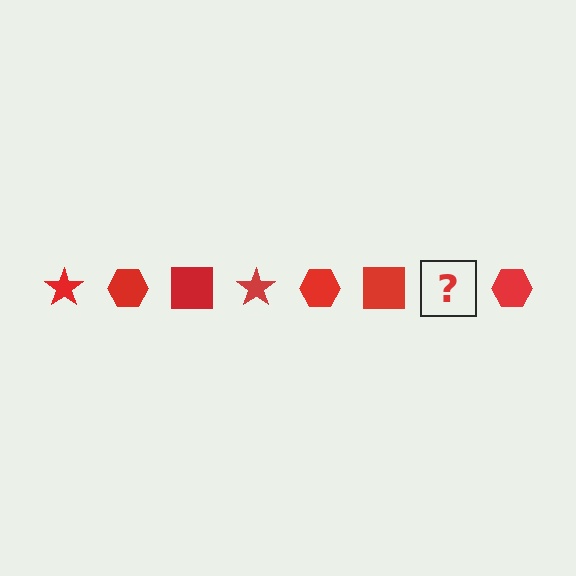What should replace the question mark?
The question mark should be replaced with a red star.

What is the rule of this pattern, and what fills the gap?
The rule is that the pattern cycles through star, hexagon, square shapes in red. The gap should be filled with a red star.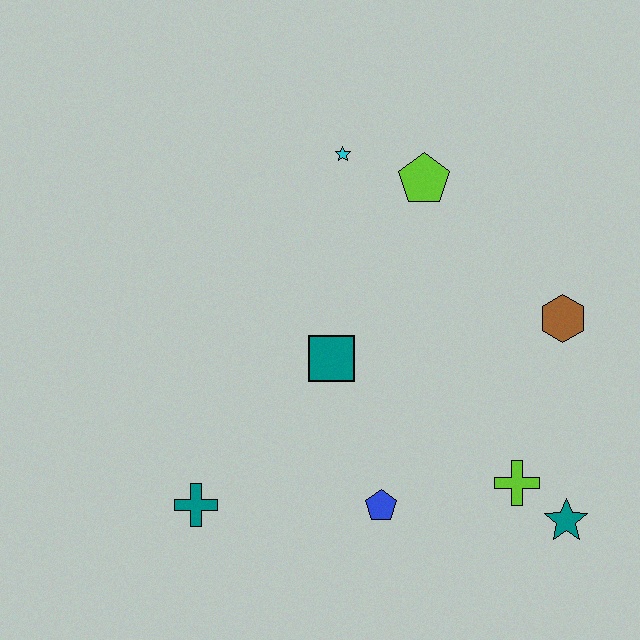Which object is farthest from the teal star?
The cyan star is farthest from the teal star.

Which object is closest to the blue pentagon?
The lime cross is closest to the blue pentagon.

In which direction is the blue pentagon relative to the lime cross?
The blue pentagon is to the left of the lime cross.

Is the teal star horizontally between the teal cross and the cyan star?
No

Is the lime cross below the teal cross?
No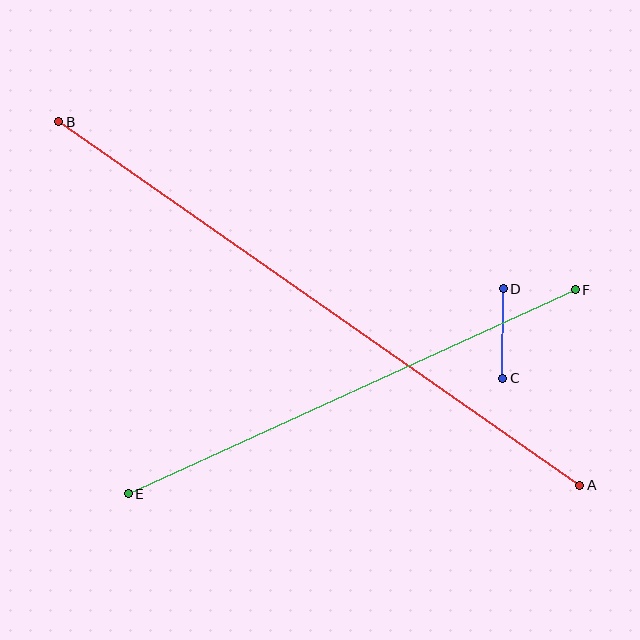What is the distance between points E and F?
The distance is approximately 491 pixels.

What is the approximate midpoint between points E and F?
The midpoint is at approximately (352, 392) pixels.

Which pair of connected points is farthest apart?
Points A and B are farthest apart.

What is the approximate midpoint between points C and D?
The midpoint is at approximately (503, 334) pixels.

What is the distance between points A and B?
The distance is approximately 635 pixels.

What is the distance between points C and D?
The distance is approximately 89 pixels.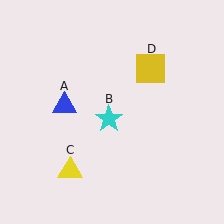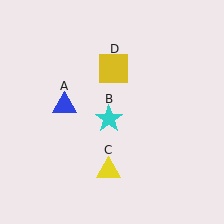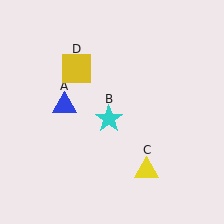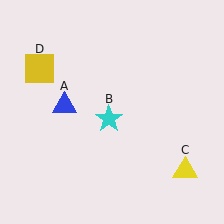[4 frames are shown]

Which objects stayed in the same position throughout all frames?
Blue triangle (object A) and cyan star (object B) remained stationary.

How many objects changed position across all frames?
2 objects changed position: yellow triangle (object C), yellow square (object D).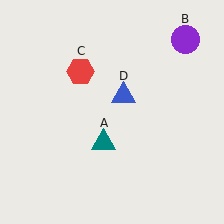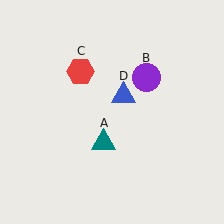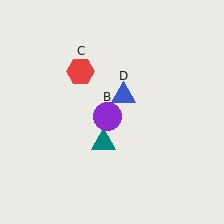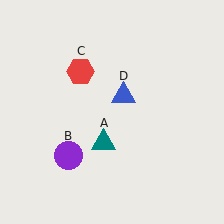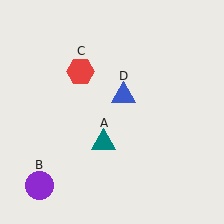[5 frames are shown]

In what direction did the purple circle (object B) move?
The purple circle (object B) moved down and to the left.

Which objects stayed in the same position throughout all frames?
Teal triangle (object A) and red hexagon (object C) and blue triangle (object D) remained stationary.